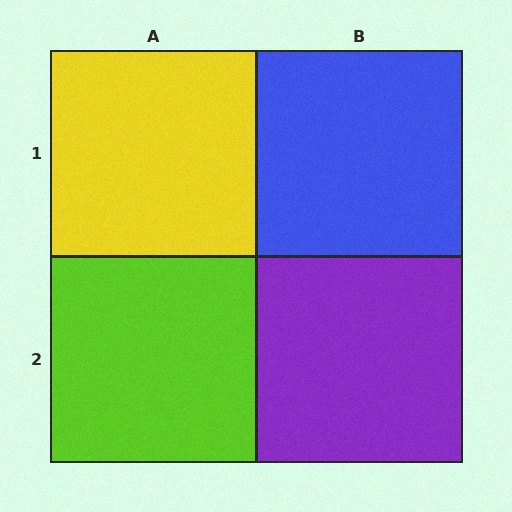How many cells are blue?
1 cell is blue.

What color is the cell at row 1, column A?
Yellow.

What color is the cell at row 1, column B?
Blue.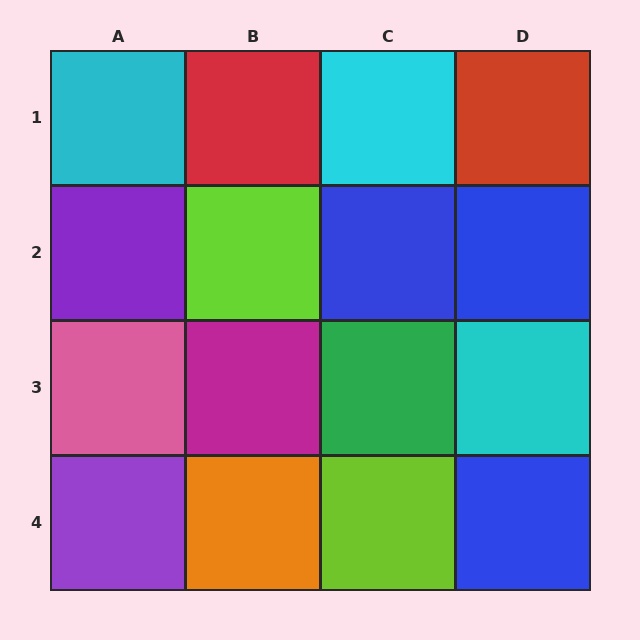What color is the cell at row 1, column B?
Red.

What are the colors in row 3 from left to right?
Pink, magenta, green, cyan.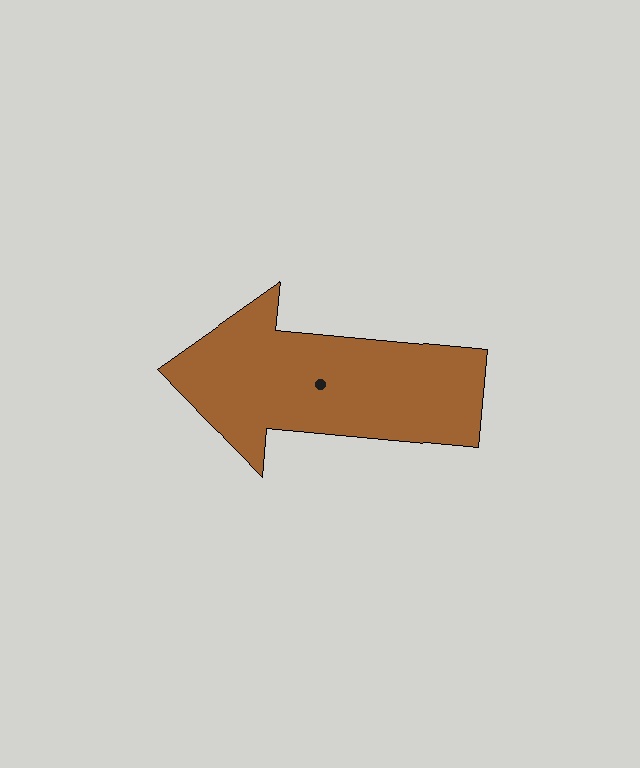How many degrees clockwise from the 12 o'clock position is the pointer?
Approximately 275 degrees.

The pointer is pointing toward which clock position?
Roughly 9 o'clock.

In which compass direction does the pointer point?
West.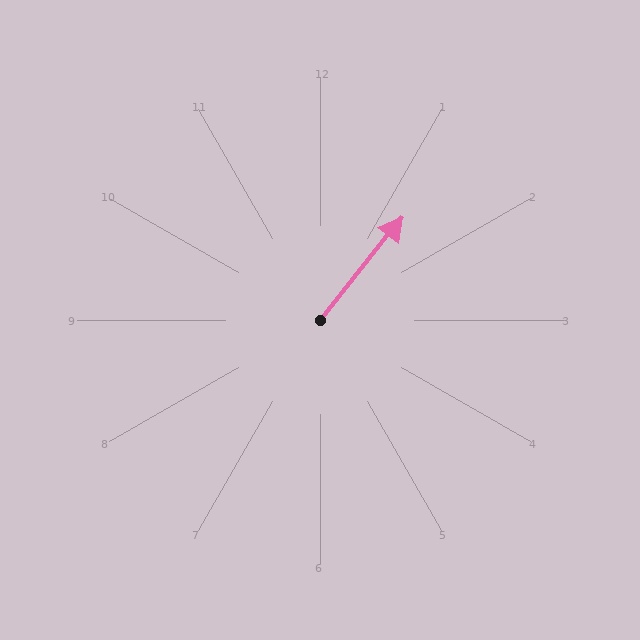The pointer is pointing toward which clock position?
Roughly 1 o'clock.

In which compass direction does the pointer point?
Northeast.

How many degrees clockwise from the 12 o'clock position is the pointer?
Approximately 39 degrees.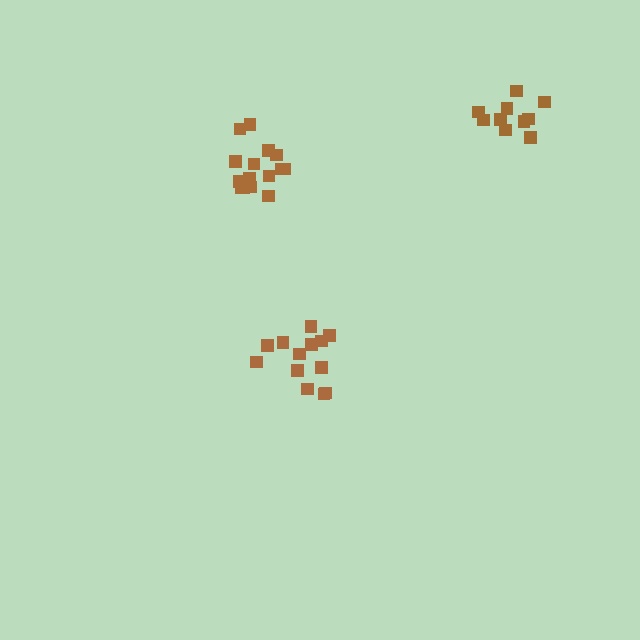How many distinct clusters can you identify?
There are 3 distinct clusters.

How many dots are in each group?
Group 1: 13 dots, Group 2: 15 dots, Group 3: 10 dots (38 total).